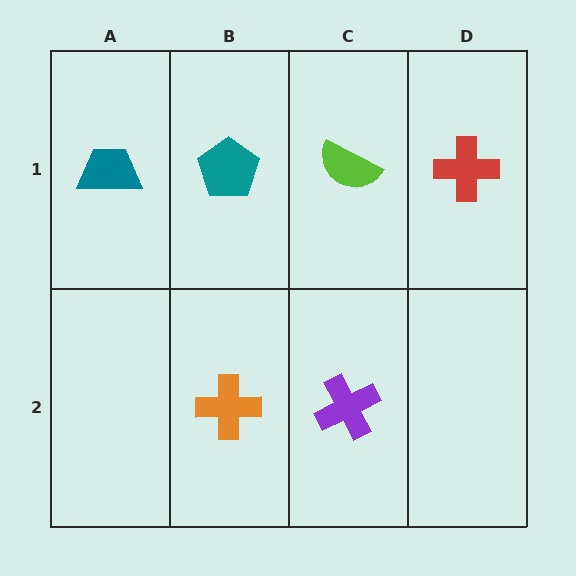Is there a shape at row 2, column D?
No, that cell is empty.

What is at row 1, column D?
A red cross.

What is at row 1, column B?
A teal pentagon.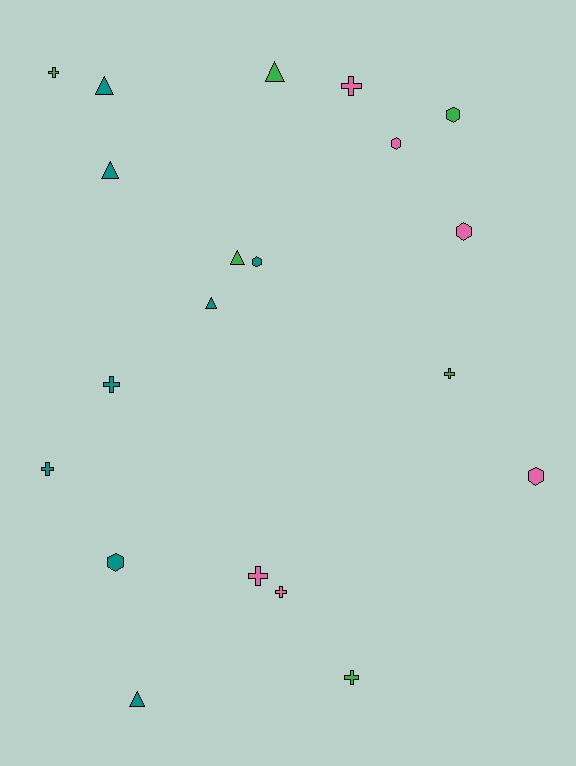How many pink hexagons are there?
There are 3 pink hexagons.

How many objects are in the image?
There are 20 objects.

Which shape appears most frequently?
Cross, with 8 objects.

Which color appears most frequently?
Teal, with 8 objects.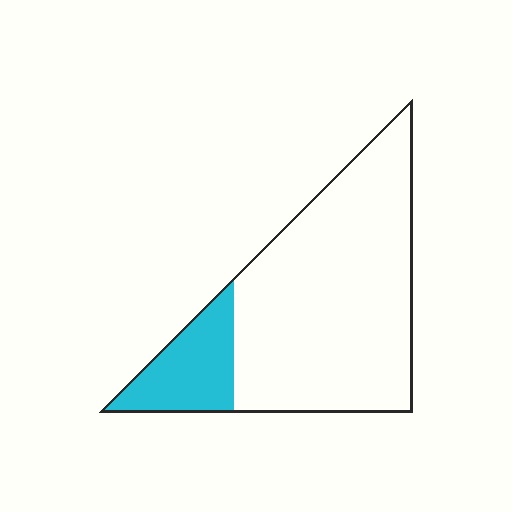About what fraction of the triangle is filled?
About one fifth (1/5).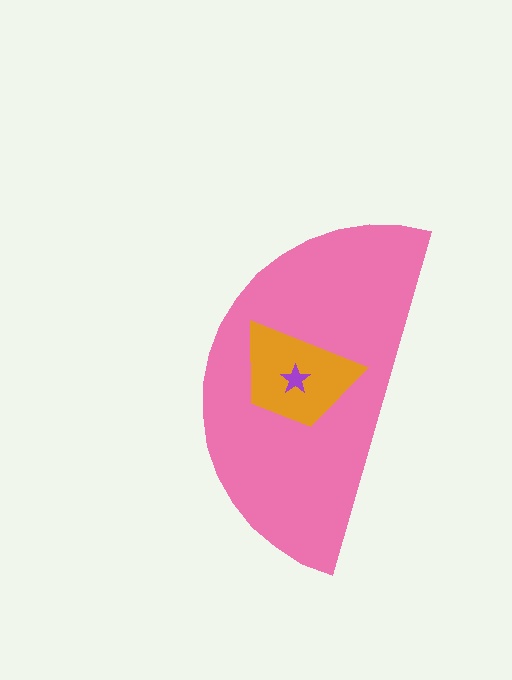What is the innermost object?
The purple star.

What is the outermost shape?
The pink semicircle.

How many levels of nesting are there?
3.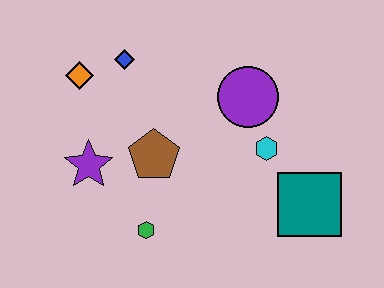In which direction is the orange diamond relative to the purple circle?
The orange diamond is to the left of the purple circle.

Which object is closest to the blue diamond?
The orange diamond is closest to the blue diamond.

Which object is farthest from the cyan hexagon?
The orange diamond is farthest from the cyan hexagon.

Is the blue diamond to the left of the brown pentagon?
Yes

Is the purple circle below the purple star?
No